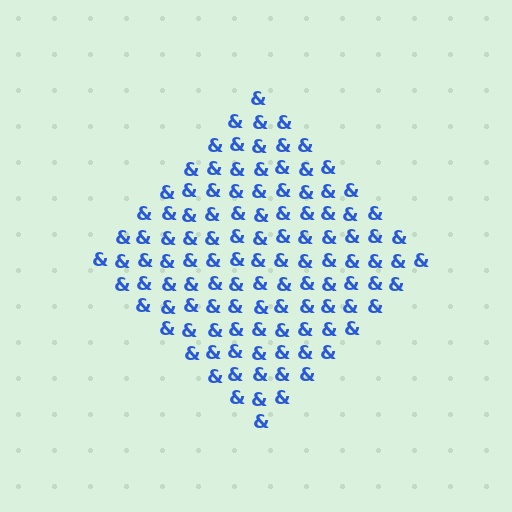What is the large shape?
The large shape is a diamond.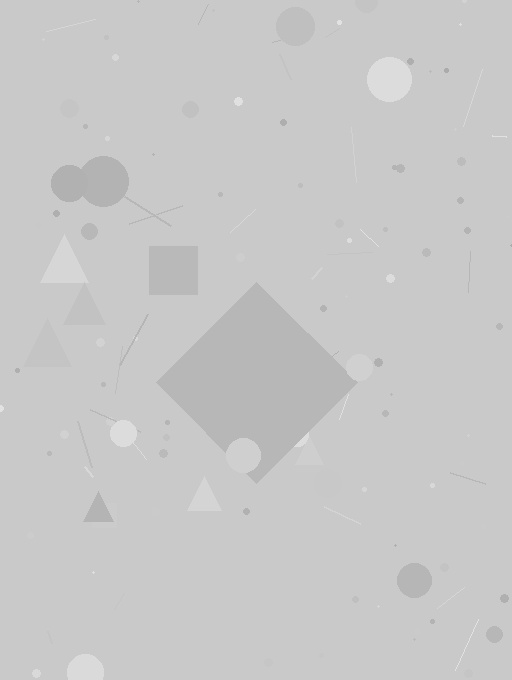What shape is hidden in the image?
A diamond is hidden in the image.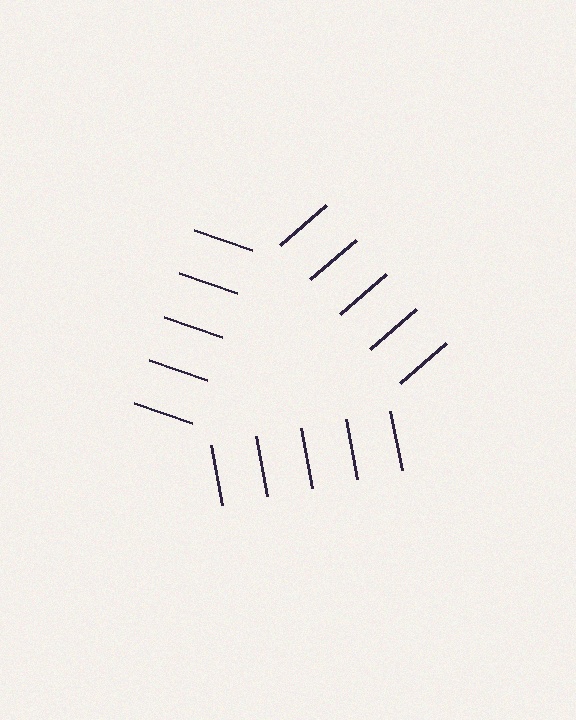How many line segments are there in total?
15 — 5 along each of the 3 edges.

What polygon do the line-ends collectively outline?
An illusory triangle — the line segments terminate on its edges but no continuous stroke is drawn.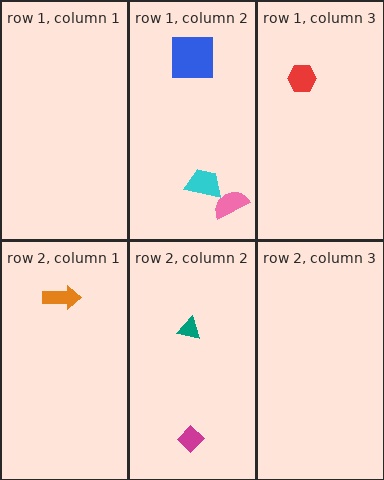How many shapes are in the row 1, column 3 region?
1.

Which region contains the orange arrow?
The row 2, column 1 region.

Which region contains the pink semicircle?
The row 1, column 2 region.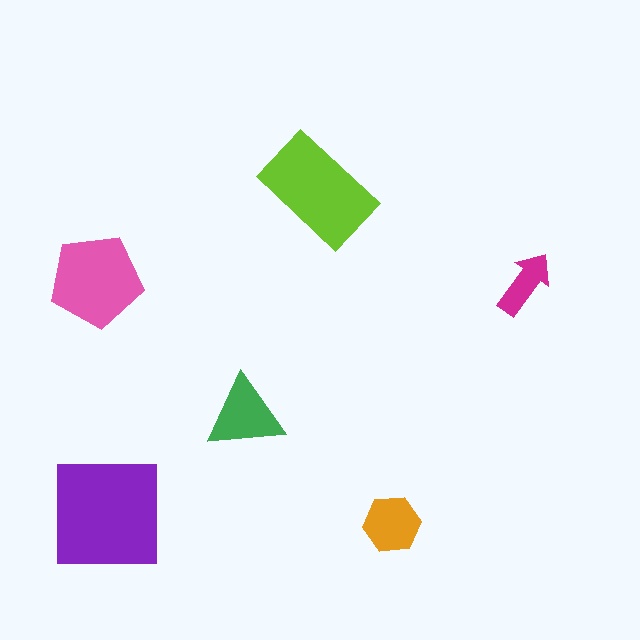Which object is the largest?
The purple square.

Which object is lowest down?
The orange hexagon is bottommost.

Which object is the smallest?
The magenta arrow.